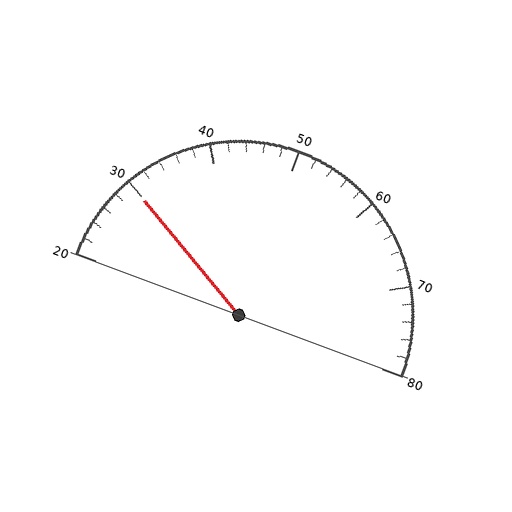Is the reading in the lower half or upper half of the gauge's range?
The reading is in the lower half of the range (20 to 80).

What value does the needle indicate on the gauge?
The needle indicates approximately 30.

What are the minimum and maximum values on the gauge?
The gauge ranges from 20 to 80.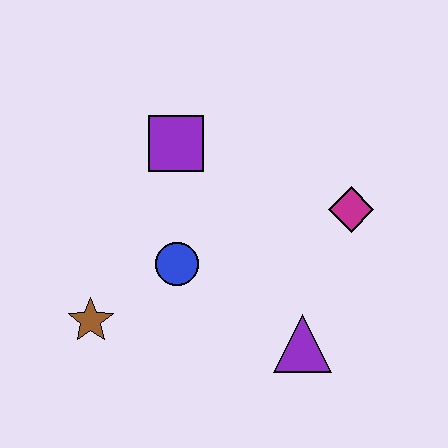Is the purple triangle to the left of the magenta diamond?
Yes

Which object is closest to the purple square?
The blue circle is closest to the purple square.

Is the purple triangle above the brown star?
No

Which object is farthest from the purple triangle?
The purple square is farthest from the purple triangle.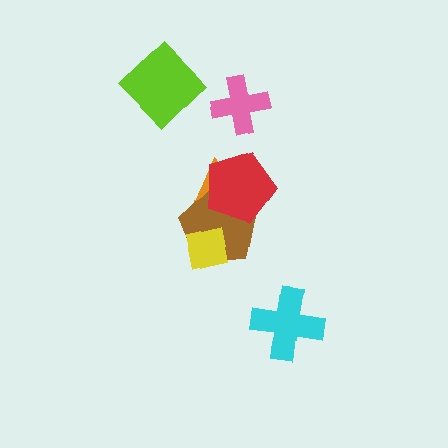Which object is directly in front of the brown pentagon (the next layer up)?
The yellow square is directly in front of the brown pentagon.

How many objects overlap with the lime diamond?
0 objects overlap with the lime diamond.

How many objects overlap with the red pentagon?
2 objects overlap with the red pentagon.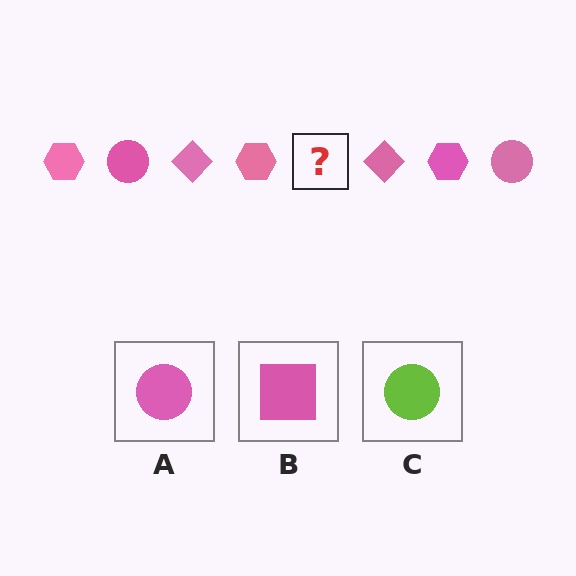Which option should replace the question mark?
Option A.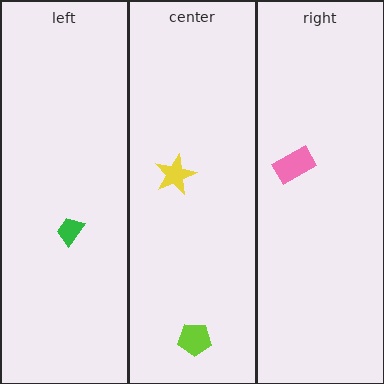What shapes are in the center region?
The lime pentagon, the yellow star.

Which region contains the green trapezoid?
The left region.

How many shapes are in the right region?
1.